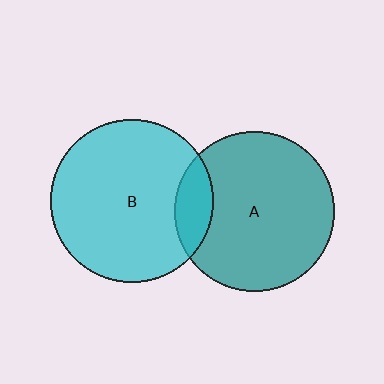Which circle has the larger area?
Circle B (cyan).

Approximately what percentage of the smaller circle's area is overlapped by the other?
Approximately 15%.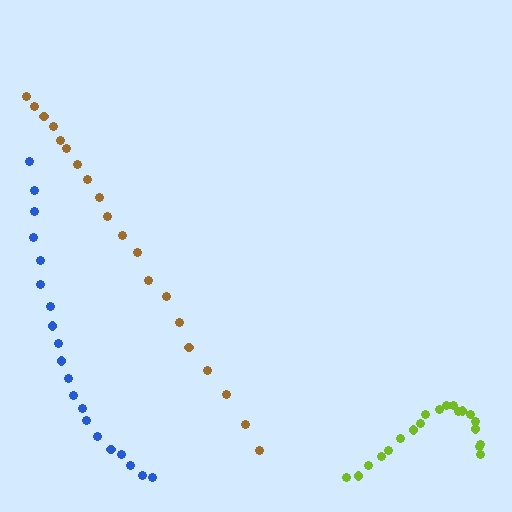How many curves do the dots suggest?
There are 3 distinct paths.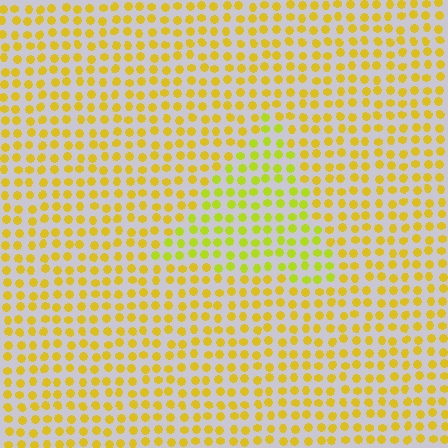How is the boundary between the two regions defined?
The boundary is defined purely by a slight shift in hue (about 24 degrees). Spacing, size, and orientation are identical on both sides.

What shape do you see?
I see a triangle.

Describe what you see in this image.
The image is filled with small yellow elements in a uniform arrangement. A triangle-shaped region is visible where the elements are tinted to a slightly different hue, forming a subtle color boundary.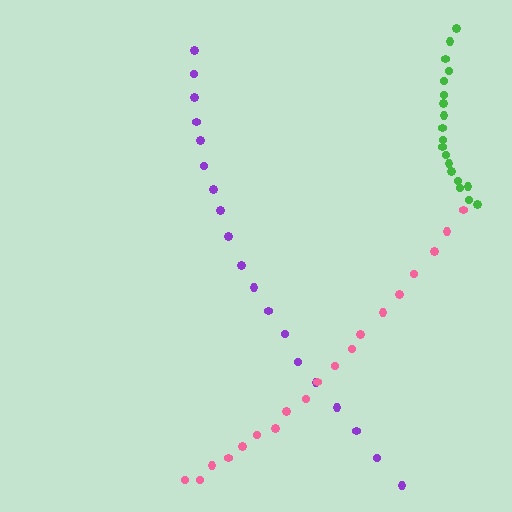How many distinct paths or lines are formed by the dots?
There are 3 distinct paths.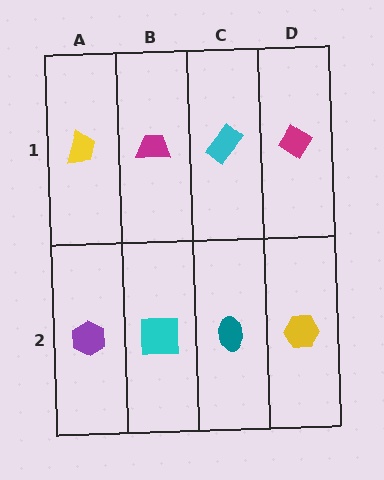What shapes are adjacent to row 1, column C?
A teal ellipse (row 2, column C), a magenta trapezoid (row 1, column B), a magenta diamond (row 1, column D).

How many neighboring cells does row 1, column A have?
2.